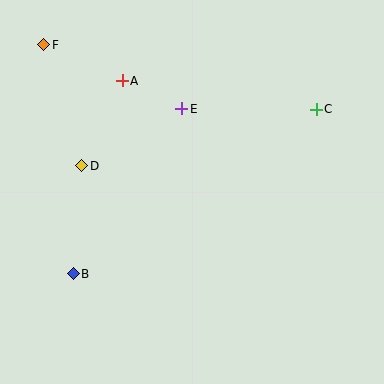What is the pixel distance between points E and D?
The distance between E and D is 115 pixels.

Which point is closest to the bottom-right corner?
Point C is closest to the bottom-right corner.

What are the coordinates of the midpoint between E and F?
The midpoint between E and F is at (113, 77).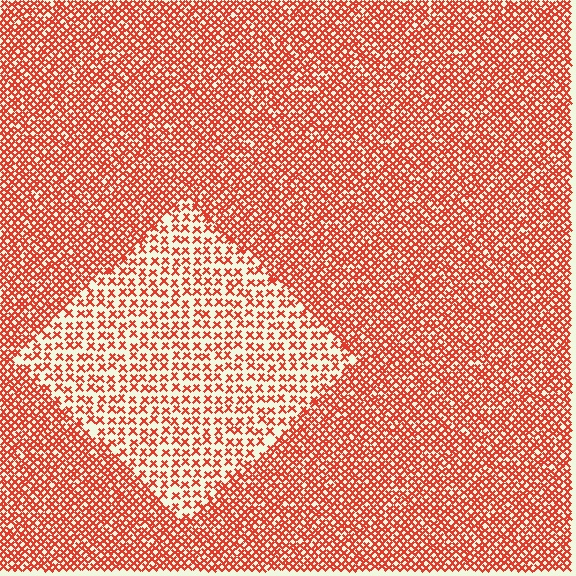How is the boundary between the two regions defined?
The boundary is defined by a change in element density (approximately 2.1x ratio). All elements are the same color, size, and shape.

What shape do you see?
I see a diamond.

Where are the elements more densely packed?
The elements are more densely packed outside the diamond boundary.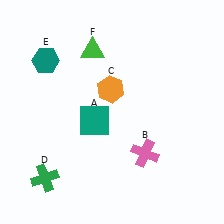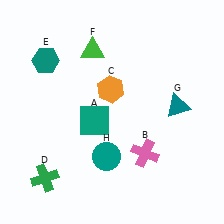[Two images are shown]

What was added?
A teal triangle (G), a teal circle (H) were added in Image 2.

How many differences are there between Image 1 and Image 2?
There are 2 differences between the two images.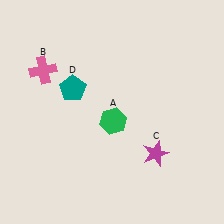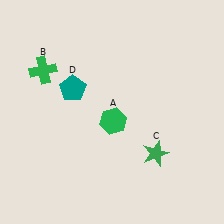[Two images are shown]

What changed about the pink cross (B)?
In Image 1, B is pink. In Image 2, it changed to green.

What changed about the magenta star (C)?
In Image 1, C is magenta. In Image 2, it changed to green.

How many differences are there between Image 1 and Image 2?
There are 2 differences between the two images.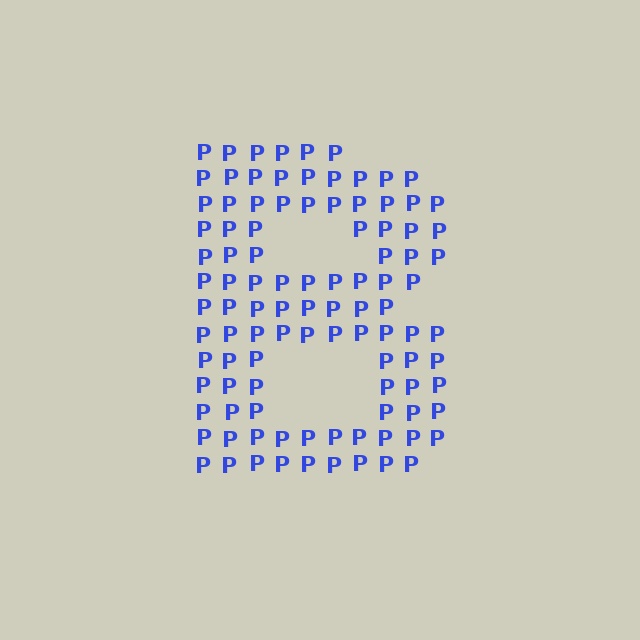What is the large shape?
The large shape is the letter B.